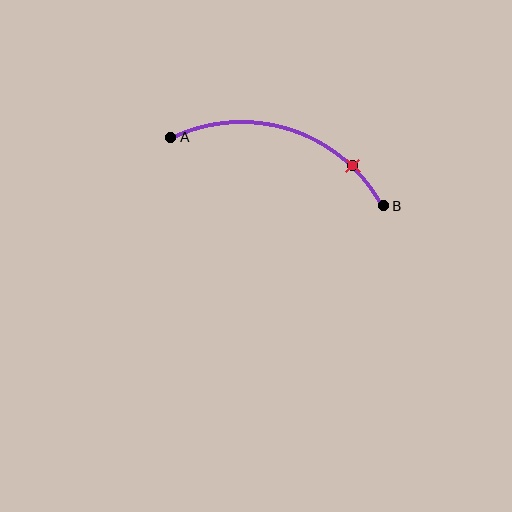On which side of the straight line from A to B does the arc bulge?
The arc bulges above the straight line connecting A and B.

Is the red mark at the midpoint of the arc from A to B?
No. The red mark lies on the arc but is closer to endpoint B. The arc midpoint would be at the point on the curve equidistant along the arc from both A and B.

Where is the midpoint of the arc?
The arc midpoint is the point on the curve farthest from the straight line joining A and B. It sits above that line.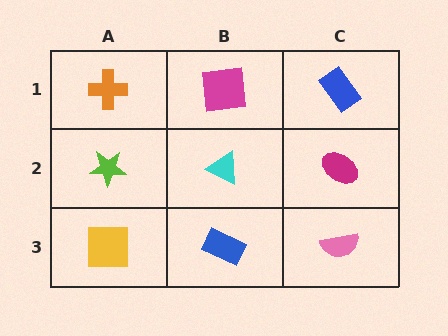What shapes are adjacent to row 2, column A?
An orange cross (row 1, column A), a yellow square (row 3, column A), a cyan triangle (row 2, column B).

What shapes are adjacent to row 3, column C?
A magenta ellipse (row 2, column C), a blue rectangle (row 3, column B).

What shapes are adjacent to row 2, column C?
A blue rectangle (row 1, column C), a pink semicircle (row 3, column C), a cyan triangle (row 2, column B).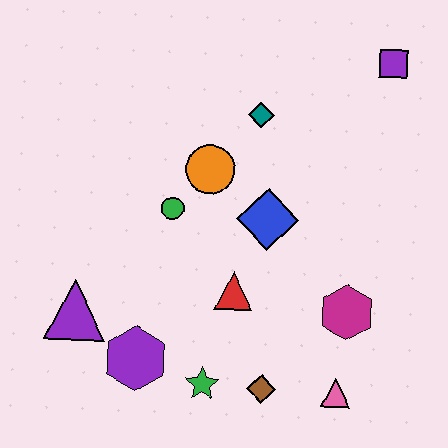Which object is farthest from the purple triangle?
The purple square is farthest from the purple triangle.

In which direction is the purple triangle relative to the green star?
The purple triangle is to the left of the green star.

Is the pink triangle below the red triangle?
Yes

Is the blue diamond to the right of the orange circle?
Yes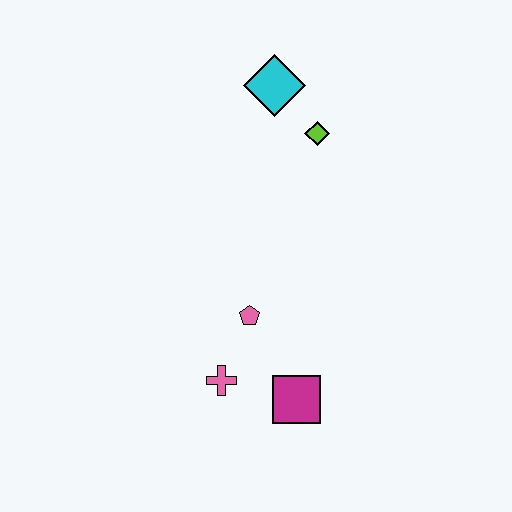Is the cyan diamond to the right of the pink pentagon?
Yes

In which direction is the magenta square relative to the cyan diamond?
The magenta square is below the cyan diamond.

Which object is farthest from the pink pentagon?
The cyan diamond is farthest from the pink pentagon.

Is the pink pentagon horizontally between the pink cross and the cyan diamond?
Yes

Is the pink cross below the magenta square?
No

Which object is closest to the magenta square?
The pink cross is closest to the magenta square.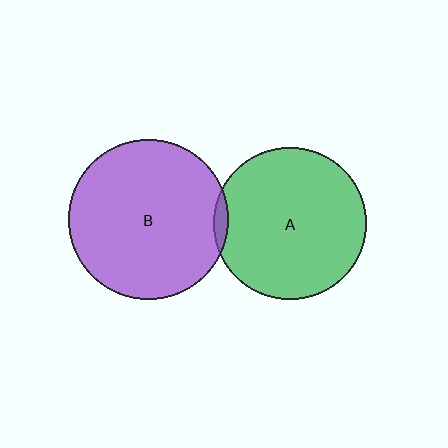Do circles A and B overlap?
Yes.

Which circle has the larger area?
Circle B (purple).